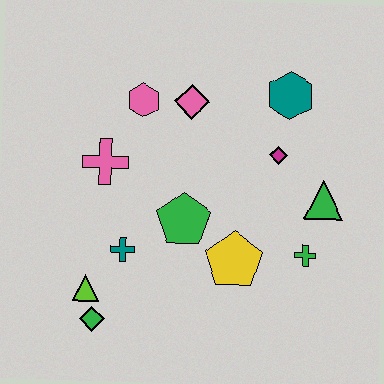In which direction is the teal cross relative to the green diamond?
The teal cross is above the green diamond.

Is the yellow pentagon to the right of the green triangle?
No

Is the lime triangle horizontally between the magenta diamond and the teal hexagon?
No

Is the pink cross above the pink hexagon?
No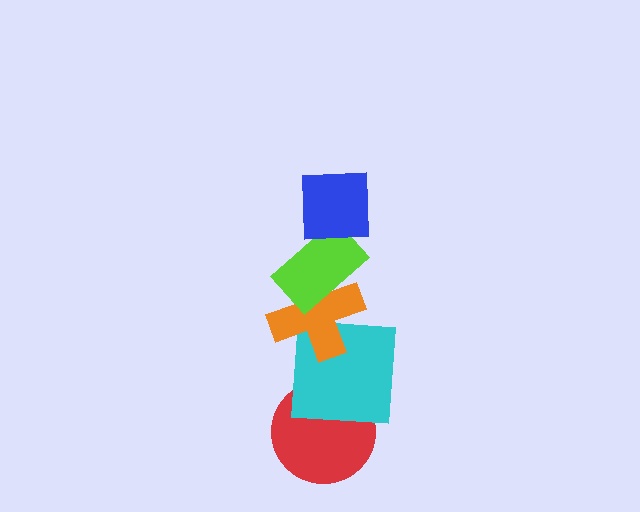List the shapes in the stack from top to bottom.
From top to bottom: the blue square, the lime rectangle, the orange cross, the cyan square, the red circle.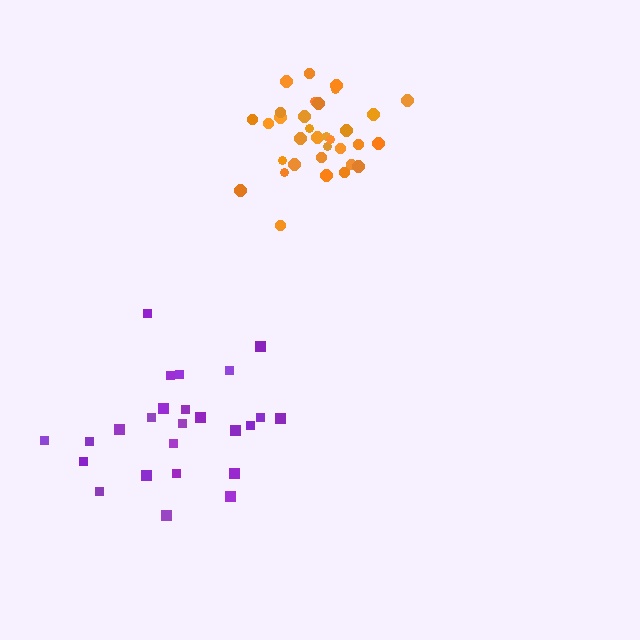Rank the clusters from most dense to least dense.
orange, purple.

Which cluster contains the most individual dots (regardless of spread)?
Orange (33).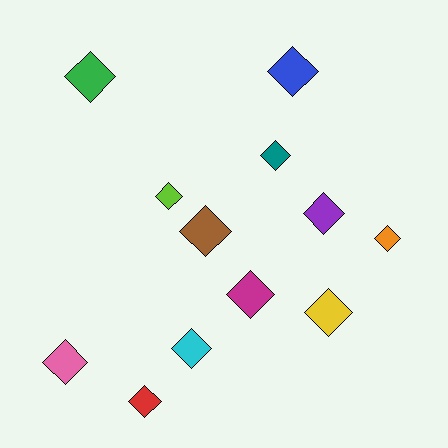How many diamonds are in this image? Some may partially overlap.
There are 12 diamonds.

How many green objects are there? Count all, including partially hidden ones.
There is 1 green object.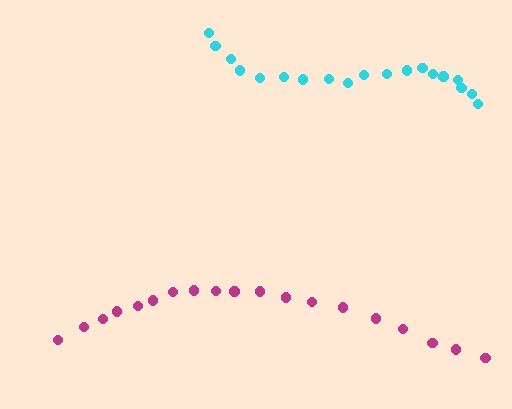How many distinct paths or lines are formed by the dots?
There are 2 distinct paths.